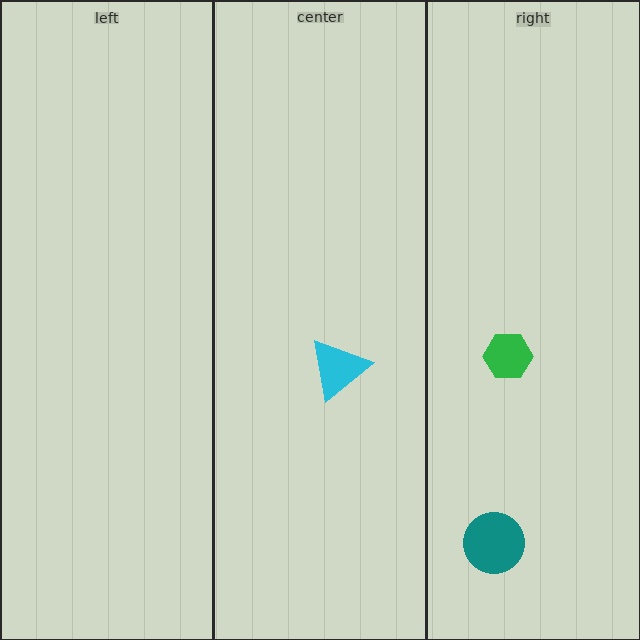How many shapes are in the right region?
2.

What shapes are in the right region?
The teal circle, the green hexagon.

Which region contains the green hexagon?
The right region.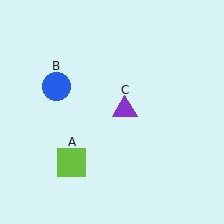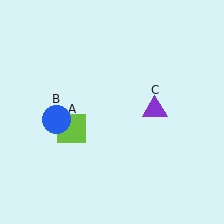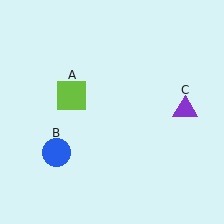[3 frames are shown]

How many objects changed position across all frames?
3 objects changed position: lime square (object A), blue circle (object B), purple triangle (object C).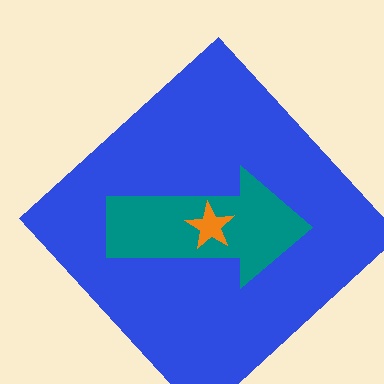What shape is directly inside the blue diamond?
The teal arrow.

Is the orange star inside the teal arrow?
Yes.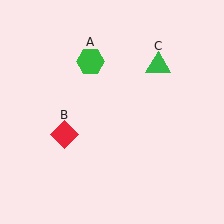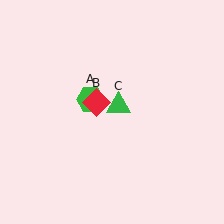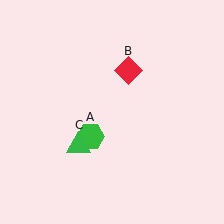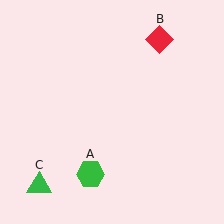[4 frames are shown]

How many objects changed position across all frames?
3 objects changed position: green hexagon (object A), red diamond (object B), green triangle (object C).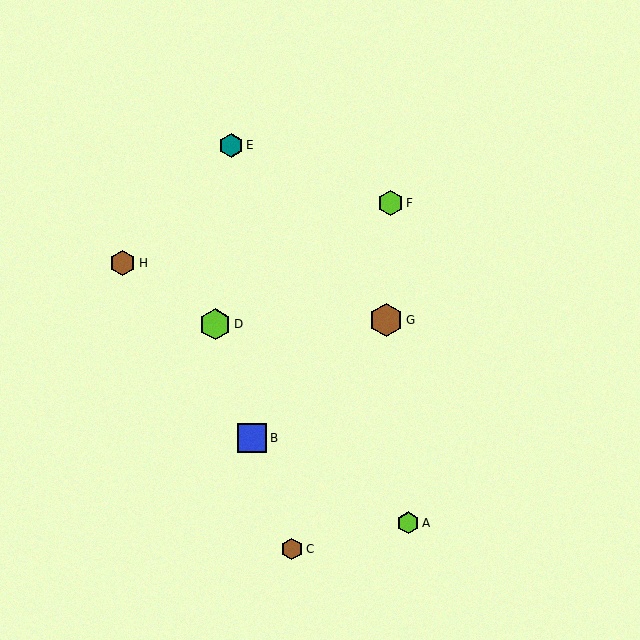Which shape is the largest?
The brown hexagon (labeled G) is the largest.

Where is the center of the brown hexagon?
The center of the brown hexagon is at (292, 549).